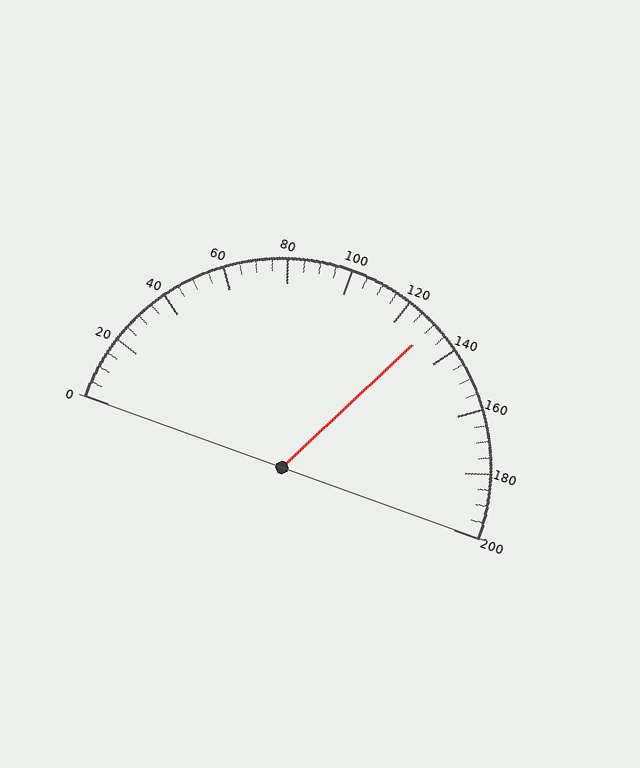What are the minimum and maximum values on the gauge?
The gauge ranges from 0 to 200.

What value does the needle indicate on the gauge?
The needle indicates approximately 130.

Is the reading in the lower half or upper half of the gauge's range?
The reading is in the upper half of the range (0 to 200).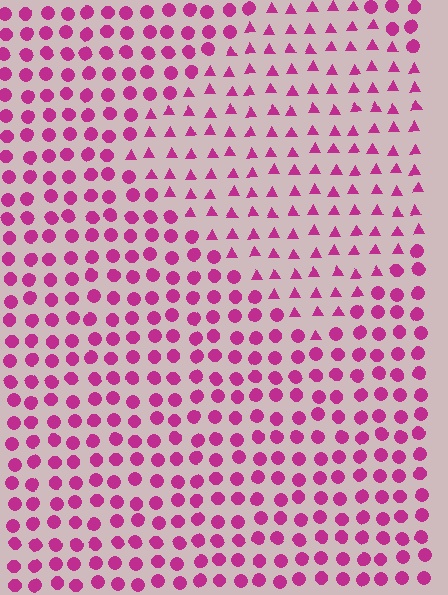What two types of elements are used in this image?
The image uses triangles inside the diamond region and circles outside it.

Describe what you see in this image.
The image is filled with small magenta elements arranged in a uniform grid. A diamond-shaped region contains triangles, while the surrounding area contains circles. The boundary is defined purely by the change in element shape.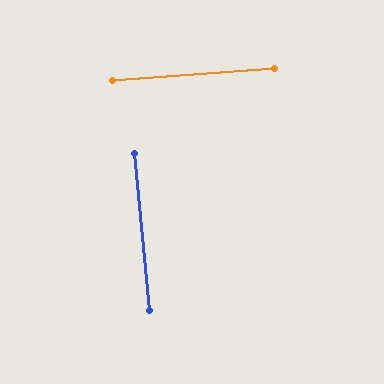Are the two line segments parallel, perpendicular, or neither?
Perpendicular — they meet at approximately 89°.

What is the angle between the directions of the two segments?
Approximately 89 degrees.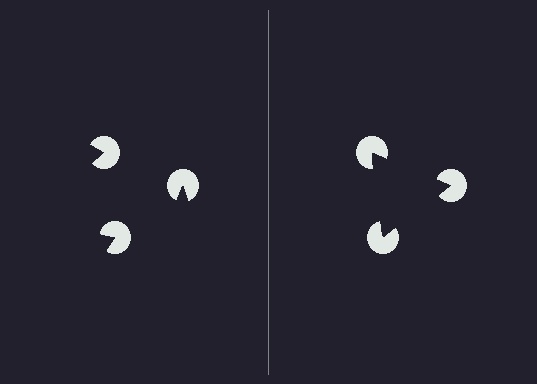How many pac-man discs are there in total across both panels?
6 — 3 on each side.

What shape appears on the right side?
An illusory triangle.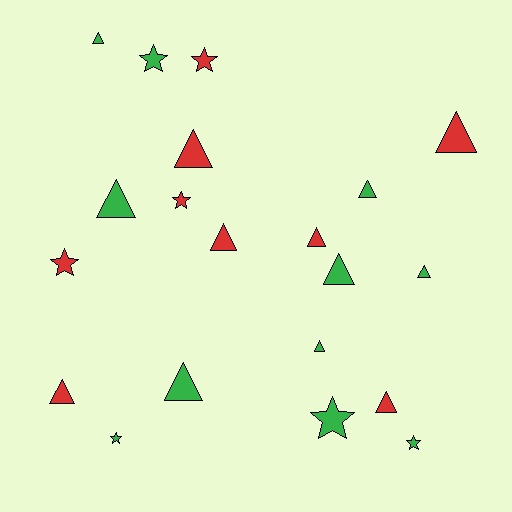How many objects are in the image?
There are 20 objects.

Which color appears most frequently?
Green, with 11 objects.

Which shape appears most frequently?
Triangle, with 13 objects.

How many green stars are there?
There are 4 green stars.